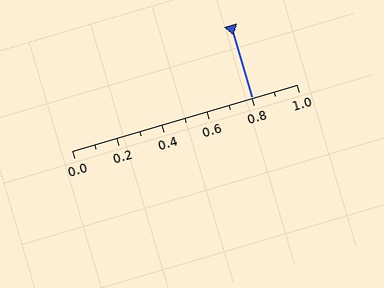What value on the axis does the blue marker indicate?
The marker indicates approximately 0.8.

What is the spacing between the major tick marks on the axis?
The major ticks are spaced 0.2 apart.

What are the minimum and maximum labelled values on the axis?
The axis runs from 0.0 to 1.0.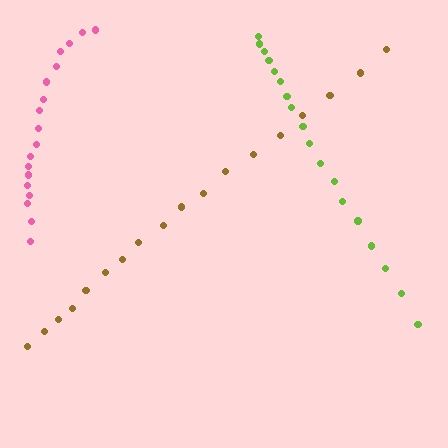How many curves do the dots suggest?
There are 3 distinct paths.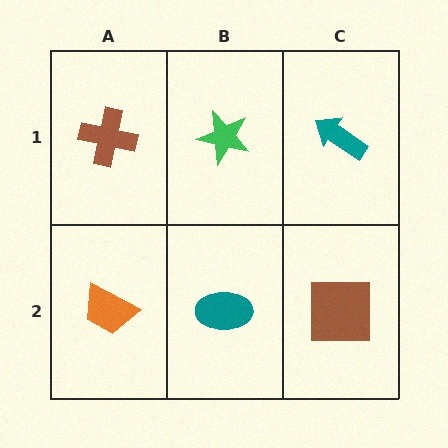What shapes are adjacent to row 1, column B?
A teal ellipse (row 2, column B), a brown cross (row 1, column A), a teal arrow (row 1, column C).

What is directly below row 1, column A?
An orange trapezoid.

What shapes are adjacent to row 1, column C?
A brown square (row 2, column C), a green star (row 1, column B).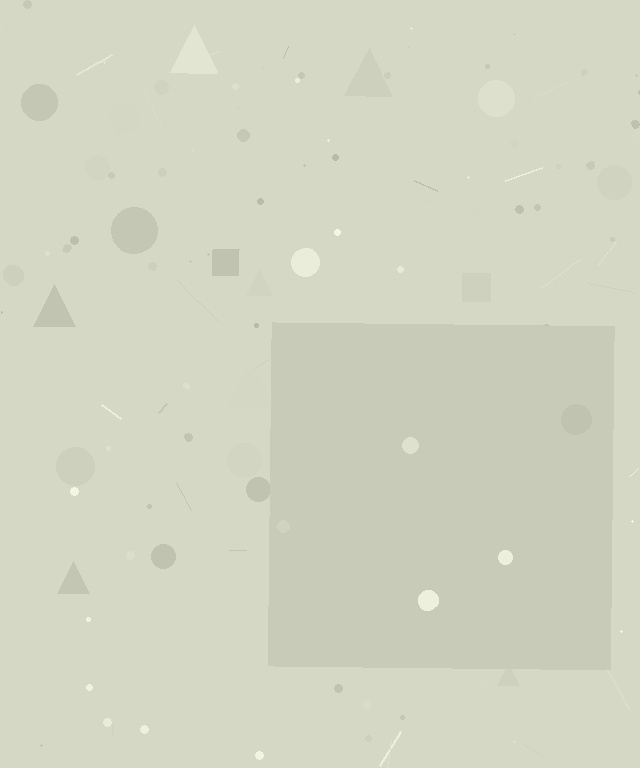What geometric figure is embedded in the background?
A square is embedded in the background.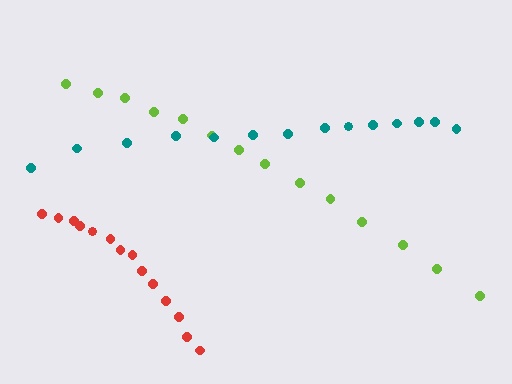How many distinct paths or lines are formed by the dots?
There are 3 distinct paths.